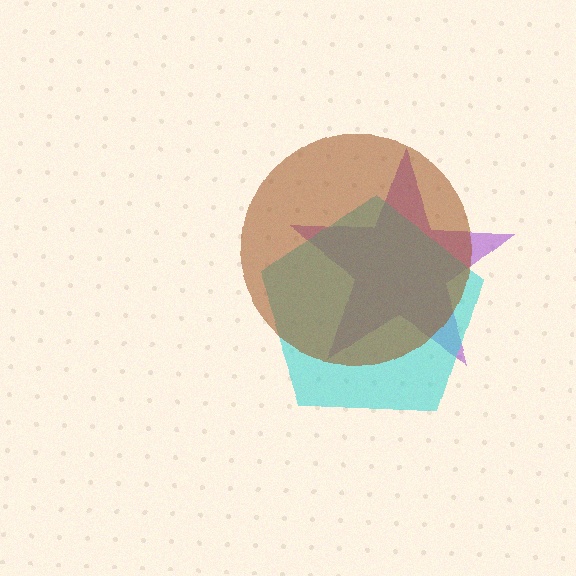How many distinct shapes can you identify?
There are 3 distinct shapes: a purple star, a cyan pentagon, a brown circle.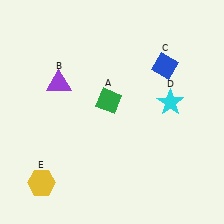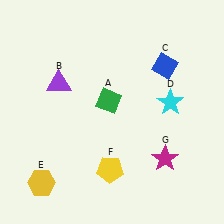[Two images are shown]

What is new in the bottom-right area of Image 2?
A magenta star (G) was added in the bottom-right area of Image 2.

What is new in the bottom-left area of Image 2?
A yellow pentagon (F) was added in the bottom-left area of Image 2.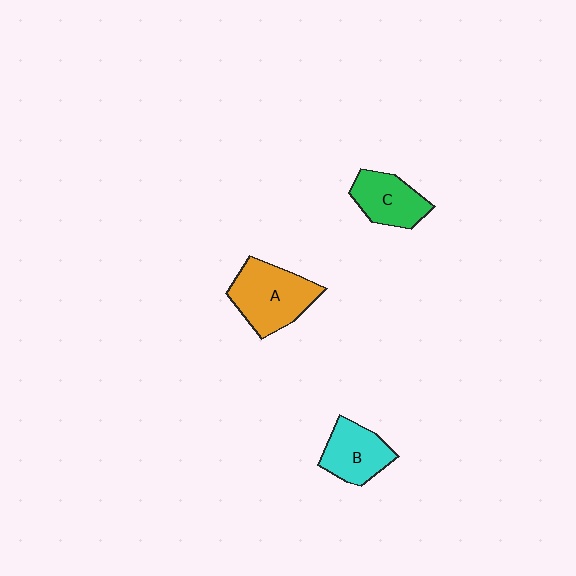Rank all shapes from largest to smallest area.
From largest to smallest: A (orange), B (cyan), C (green).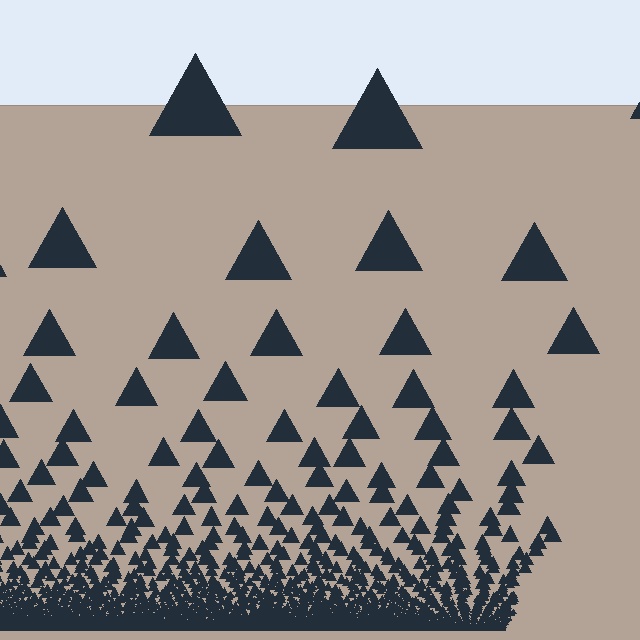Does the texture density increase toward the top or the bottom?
Density increases toward the bottom.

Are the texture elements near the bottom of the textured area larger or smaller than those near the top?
Smaller. The gradient is inverted — elements near the bottom are smaller and denser.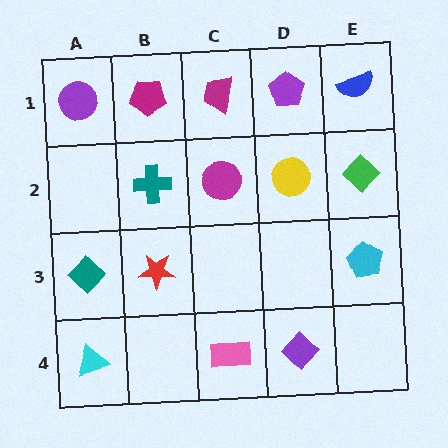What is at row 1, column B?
A magenta pentagon.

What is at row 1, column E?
A blue semicircle.